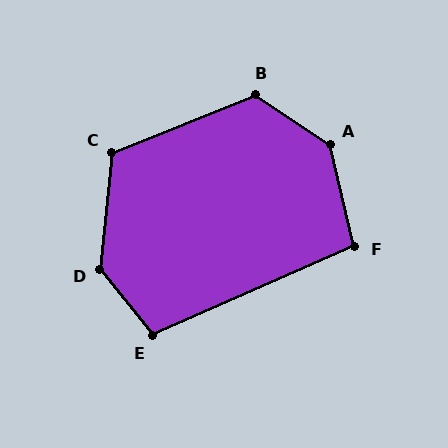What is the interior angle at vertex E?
Approximately 105 degrees (obtuse).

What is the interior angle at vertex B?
Approximately 124 degrees (obtuse).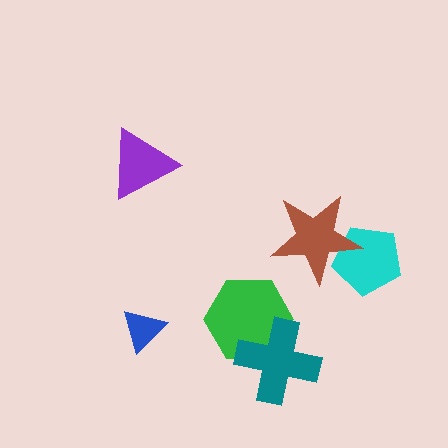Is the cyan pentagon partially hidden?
Yes, it is partially covered by another shape.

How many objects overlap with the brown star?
1 object overlaps with the brown star.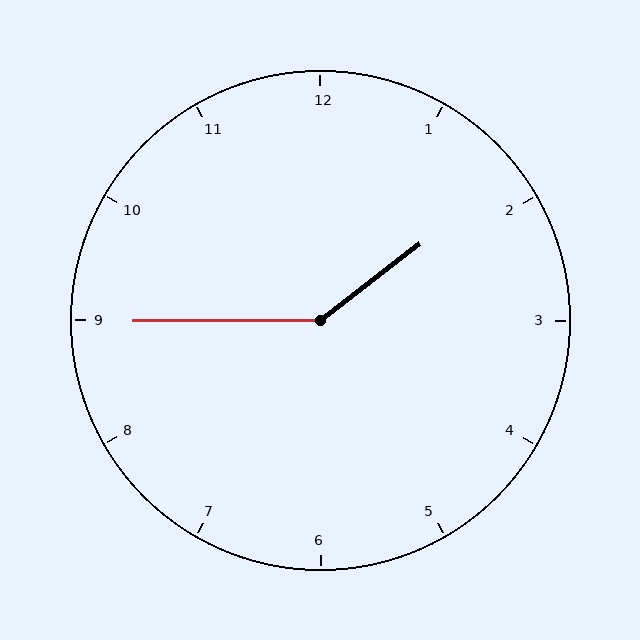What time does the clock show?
1:45.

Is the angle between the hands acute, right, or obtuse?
It is obtuse.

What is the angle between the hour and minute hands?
Approximately 142 degrees.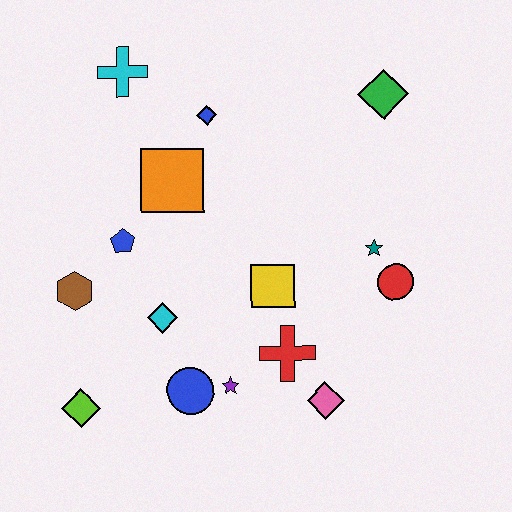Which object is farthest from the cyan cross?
The pink diamond is farthest from the cyan cross.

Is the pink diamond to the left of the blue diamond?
No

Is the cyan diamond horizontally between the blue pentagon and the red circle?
Yes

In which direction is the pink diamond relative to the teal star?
The pink diamond is below the teal star.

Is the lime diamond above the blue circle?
No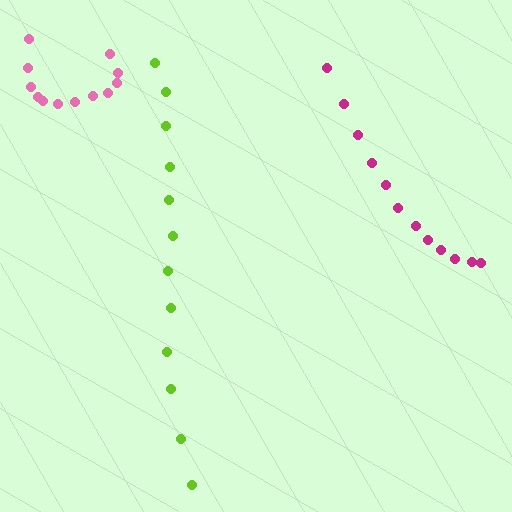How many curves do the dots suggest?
There are 3 distinct paths.